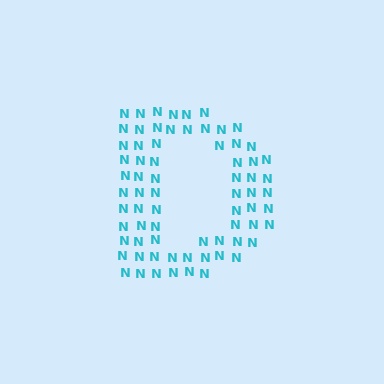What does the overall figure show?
The overall figure shows the letter D.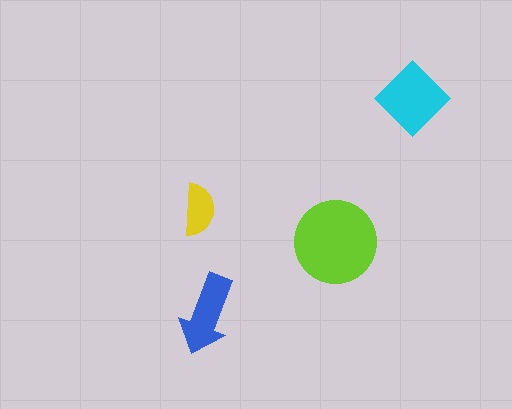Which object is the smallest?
The yellow semicircle.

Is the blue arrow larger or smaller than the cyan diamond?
Smaller.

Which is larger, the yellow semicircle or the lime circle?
The lime circle.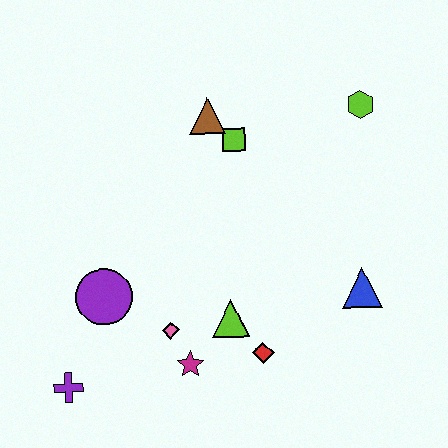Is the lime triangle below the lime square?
Yes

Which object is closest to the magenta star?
The pink diamond is closest to the magenta star.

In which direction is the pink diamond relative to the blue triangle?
The pink diamond is to the left of the blue triangle.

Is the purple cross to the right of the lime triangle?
No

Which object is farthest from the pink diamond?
The lime hexagon is farthest from the pink diamond.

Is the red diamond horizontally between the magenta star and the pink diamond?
No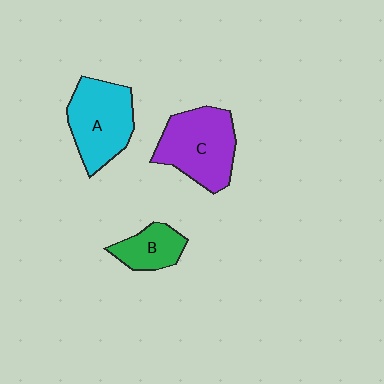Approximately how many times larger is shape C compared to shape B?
Approximately 2.0 times.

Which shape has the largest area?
Shape C (purple).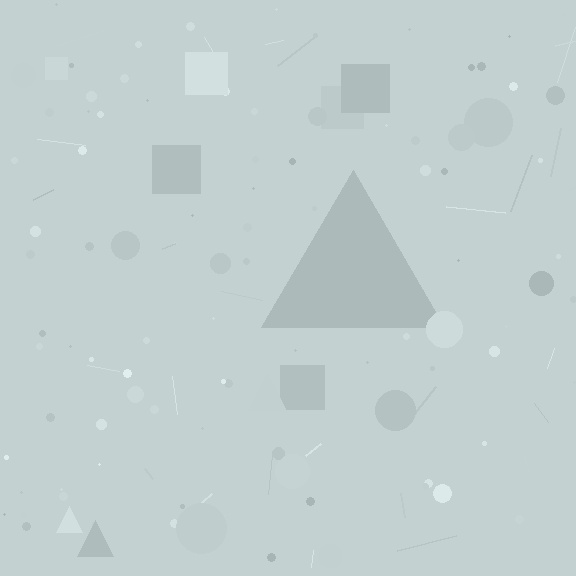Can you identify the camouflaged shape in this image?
The camouflaged shape is a triangle.